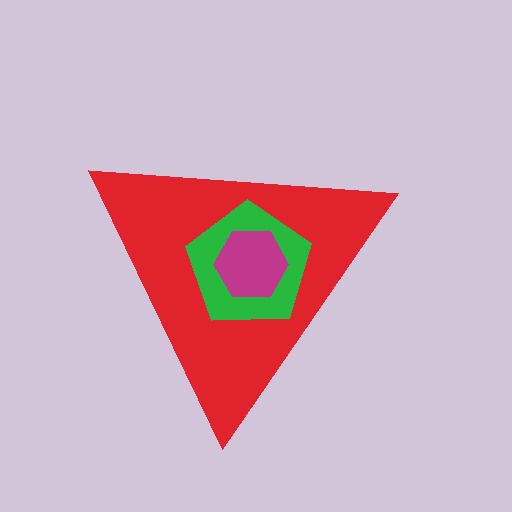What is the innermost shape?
The magenta hexagon.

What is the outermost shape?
The red triangle.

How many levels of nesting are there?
3.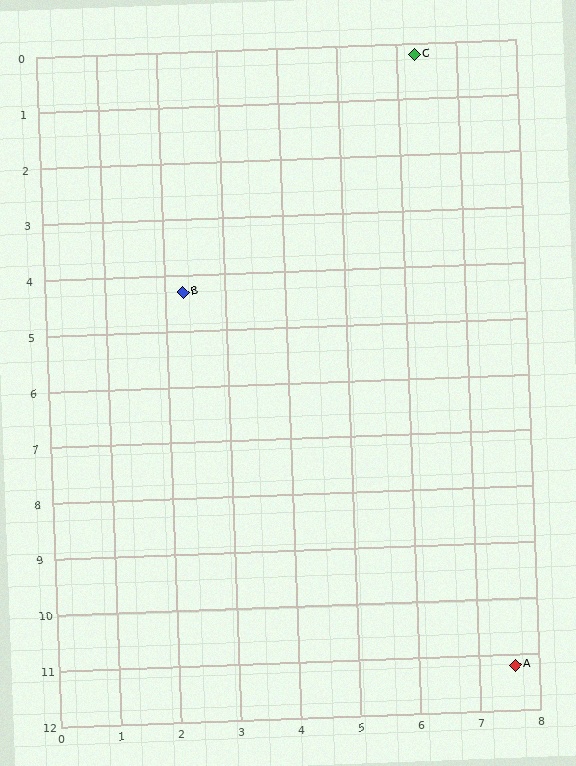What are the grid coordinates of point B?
Point B is at approximately (2.3, 4.3).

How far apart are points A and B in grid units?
Points A and B are about 8.7 grid units apart.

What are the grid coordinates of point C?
Point C is at approximately (6.3, 0.2).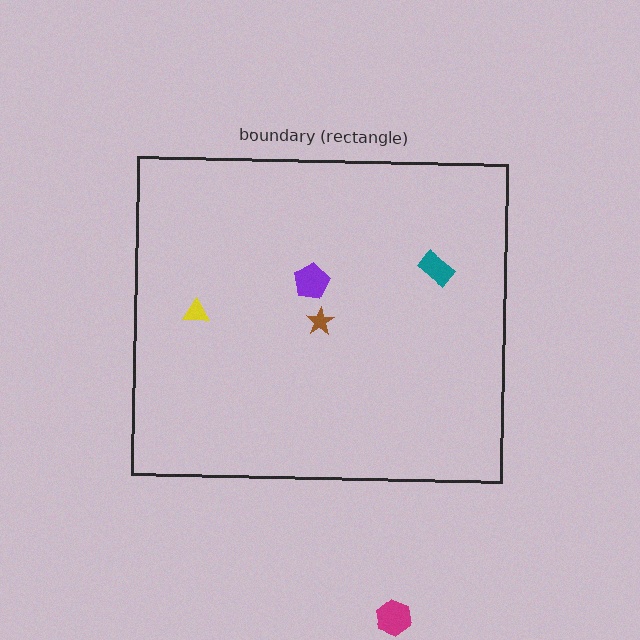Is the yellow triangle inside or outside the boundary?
Inside.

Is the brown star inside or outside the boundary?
Inside.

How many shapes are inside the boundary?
4 inside, 1 outside.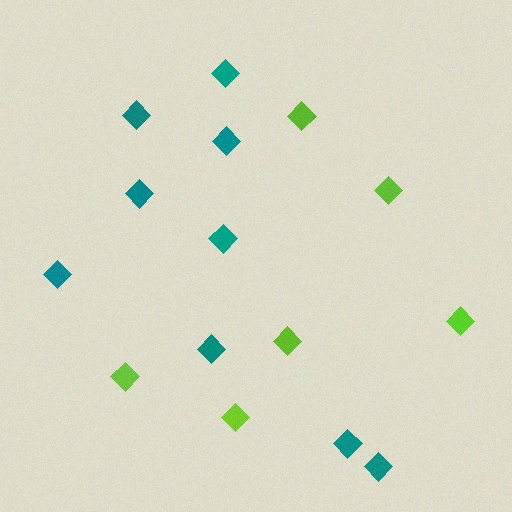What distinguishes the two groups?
There are 2 groups: one group of lime diamonds (6) and one group of teal diamonds (9).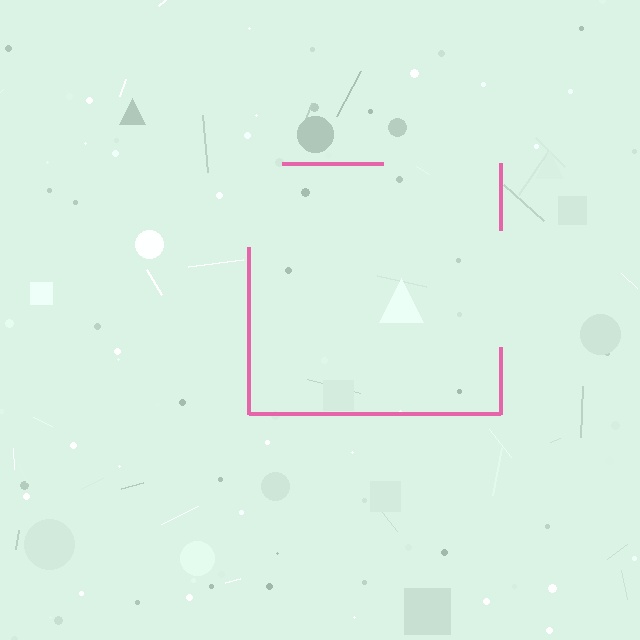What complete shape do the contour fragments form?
The contour fragments form a square.